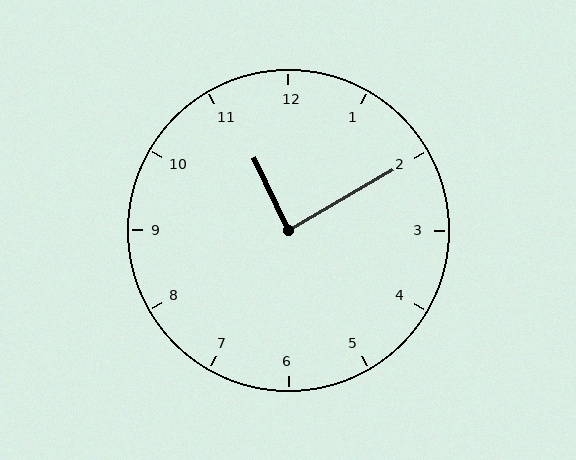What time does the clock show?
11:10.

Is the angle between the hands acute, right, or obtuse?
It is right.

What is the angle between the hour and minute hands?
Approximately 85 degrees.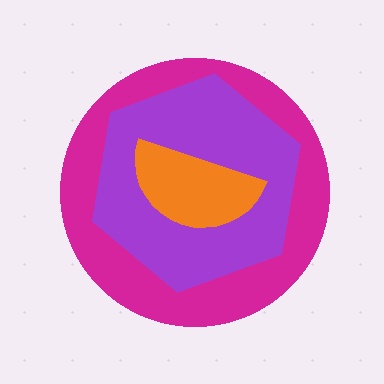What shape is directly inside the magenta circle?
The purple hexagon.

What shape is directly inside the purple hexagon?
The orange semicircle.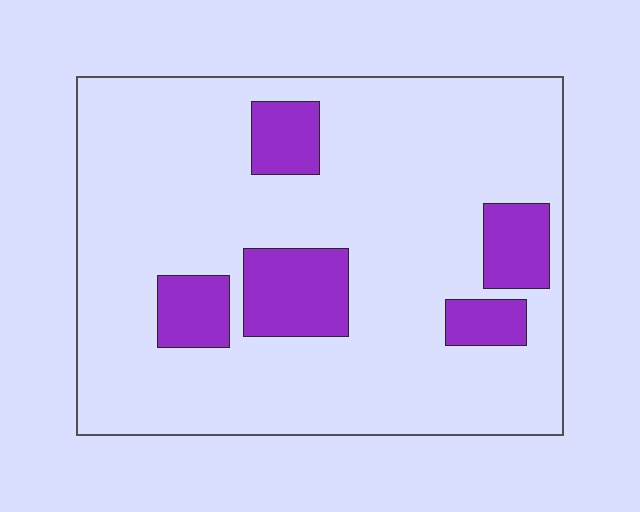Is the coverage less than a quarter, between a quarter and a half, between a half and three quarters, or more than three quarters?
Less than a quarter.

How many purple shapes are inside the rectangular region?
5.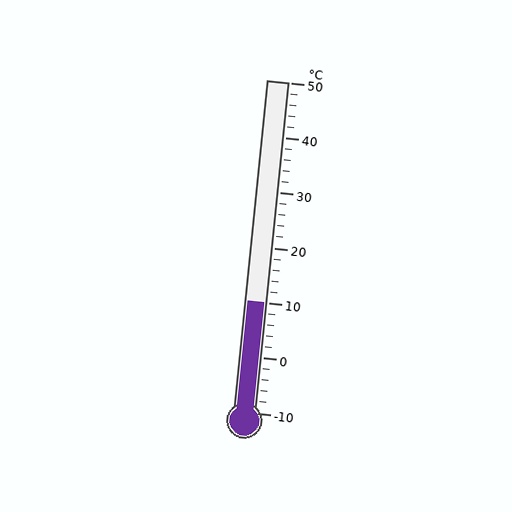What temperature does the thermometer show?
The thermometer shows approximately 10°C.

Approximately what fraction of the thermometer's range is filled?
The thermometer is filled to approximately 35% of its range.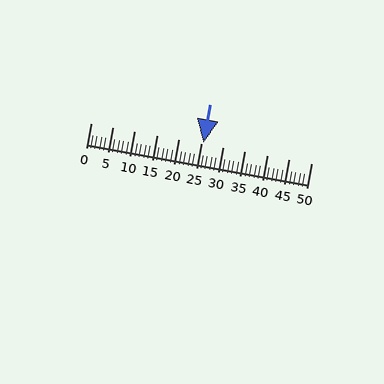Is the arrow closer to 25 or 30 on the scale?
The arrow is closer to 25.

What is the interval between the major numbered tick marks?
The major tick marks are spaced 5 units apart.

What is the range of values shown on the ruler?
The ruler shows values from 0 to 50.